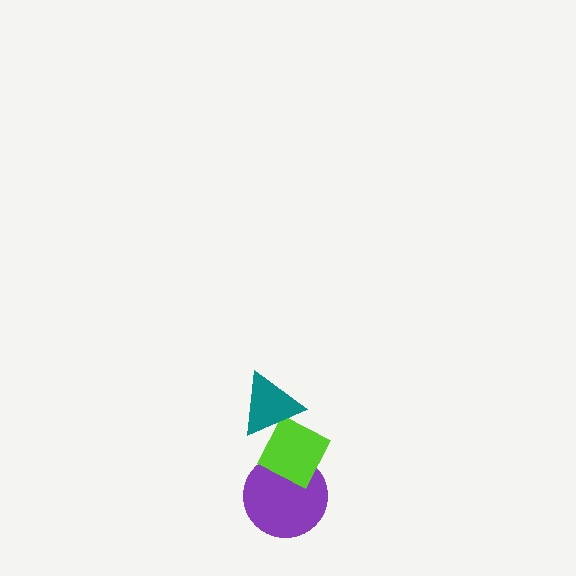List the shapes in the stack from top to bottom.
From top to bottom: the teal triangle, the lime diamond, the purple circle.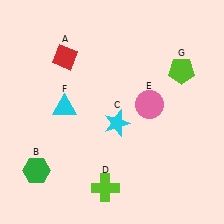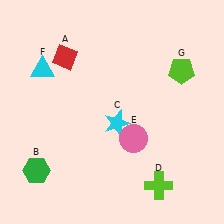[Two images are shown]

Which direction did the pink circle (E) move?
The pink circle (E) moved down.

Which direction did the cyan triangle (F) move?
The cyan triangle (F) moved up.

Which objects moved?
The objects that moved are: the lime cross (D), the pink circle (E), the cyan triangle (F).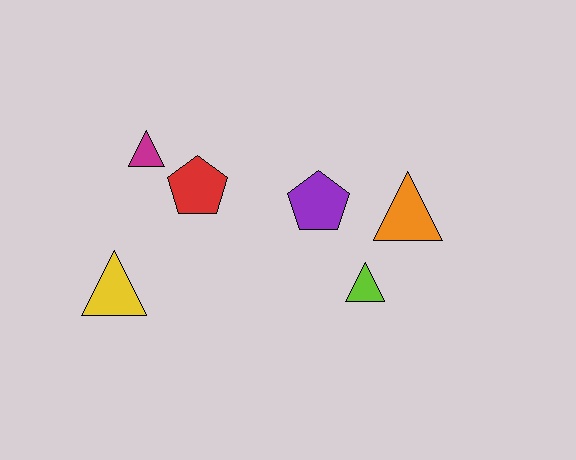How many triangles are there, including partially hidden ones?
There are 4 triangles.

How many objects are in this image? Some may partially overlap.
There are 6 objects.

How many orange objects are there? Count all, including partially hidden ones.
There is 1 orange object.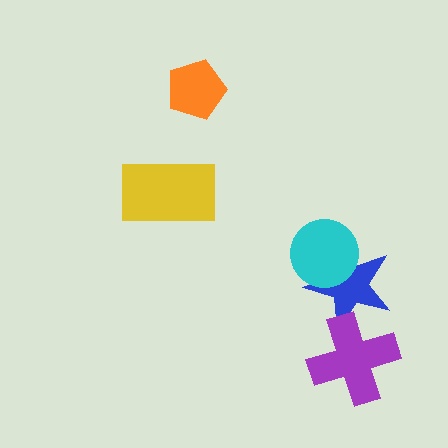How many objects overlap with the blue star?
2 objects overlap with the blue star.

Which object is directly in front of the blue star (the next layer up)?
The cyan circle is directly in front of the blue star.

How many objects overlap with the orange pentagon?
0 objects overlap with the orange pentagon.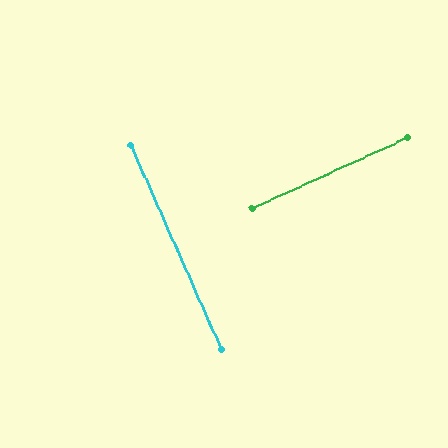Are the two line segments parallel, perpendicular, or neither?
Perpendicular — they meet at approximately 89°.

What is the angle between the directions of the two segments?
Approximately 89 degrees.